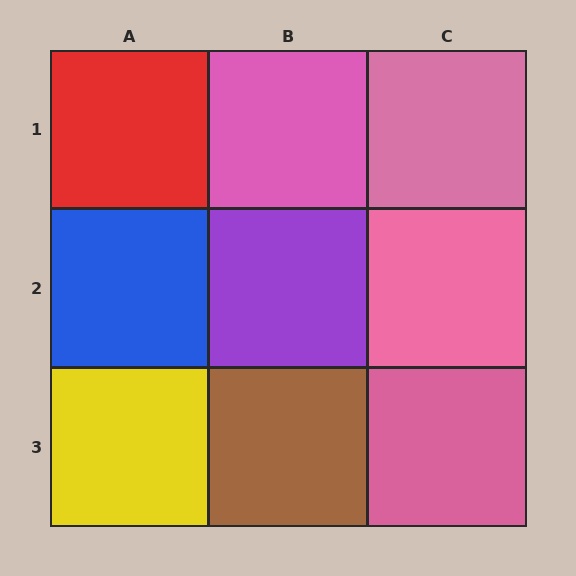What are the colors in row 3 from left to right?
Yellow, brown, pink.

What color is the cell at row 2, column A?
Blue.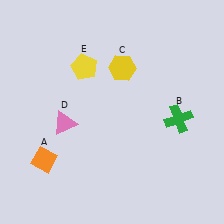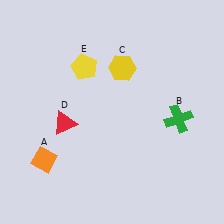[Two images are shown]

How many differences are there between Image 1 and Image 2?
There is 1 difference between the two images.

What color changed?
The triangle (D) changed from pink in Image 1 to red in Image 2.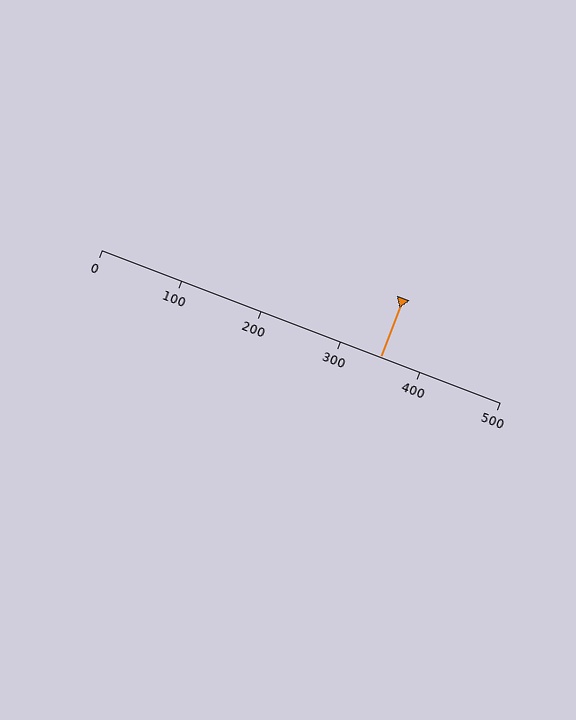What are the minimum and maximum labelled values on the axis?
The axis runs from 0 to 500.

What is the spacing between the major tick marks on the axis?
The major ticks are spaced 100 apart.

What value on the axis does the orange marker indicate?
The marker indicates approximately 350.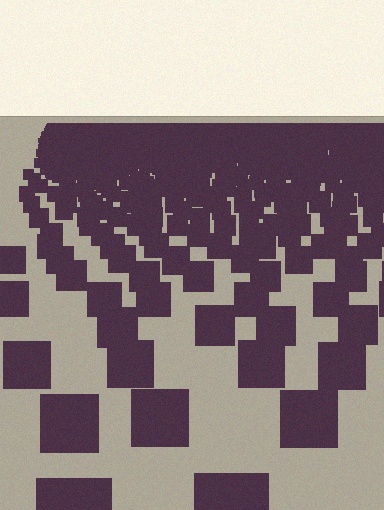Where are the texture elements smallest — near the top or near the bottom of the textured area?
Near the top.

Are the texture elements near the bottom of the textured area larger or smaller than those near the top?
Larger. Near the bottom, elements are closer to the viewer and appear at a bigger on-screen size.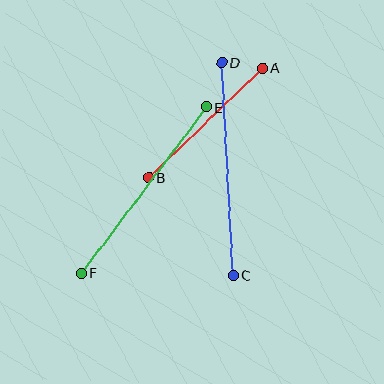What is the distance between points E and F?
The distance is approximately 208 pixels.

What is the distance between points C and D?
The distance is approximately 213 pixels.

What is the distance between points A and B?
The distance is approximately 158 pixels.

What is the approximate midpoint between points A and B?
The midpoint is at approximately (206, 123) pixels.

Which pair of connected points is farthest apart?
Points C and D are farthest apart.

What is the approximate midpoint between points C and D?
The midpoint is at approximately (227, 169) pixels.